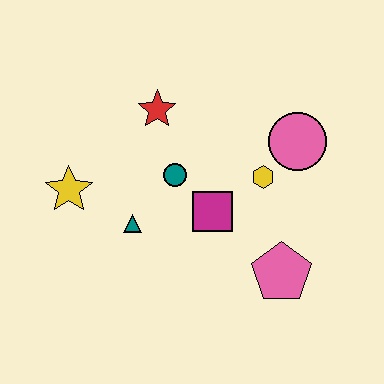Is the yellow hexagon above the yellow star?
Yes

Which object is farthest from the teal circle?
The pink pentagon is farthest from the teal circle.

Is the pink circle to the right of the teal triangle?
Yes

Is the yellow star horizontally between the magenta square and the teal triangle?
No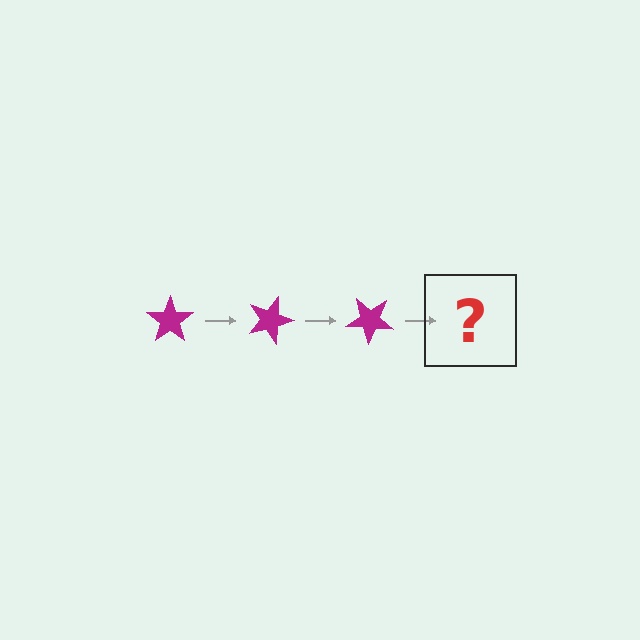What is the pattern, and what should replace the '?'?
The pattern is that the star rotates 20 degrees each step. The '?' should be a magenta star rotated 60 degrees.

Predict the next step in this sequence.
The next step is a magenta star rotated 60 degrees.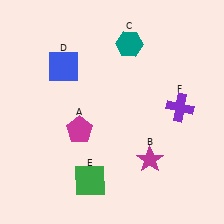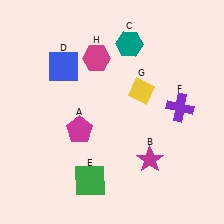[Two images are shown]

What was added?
A yellow diamond (G), a magenta hexagon (H) were added in Image 2.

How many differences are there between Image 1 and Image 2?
There are 2 differences between the two images.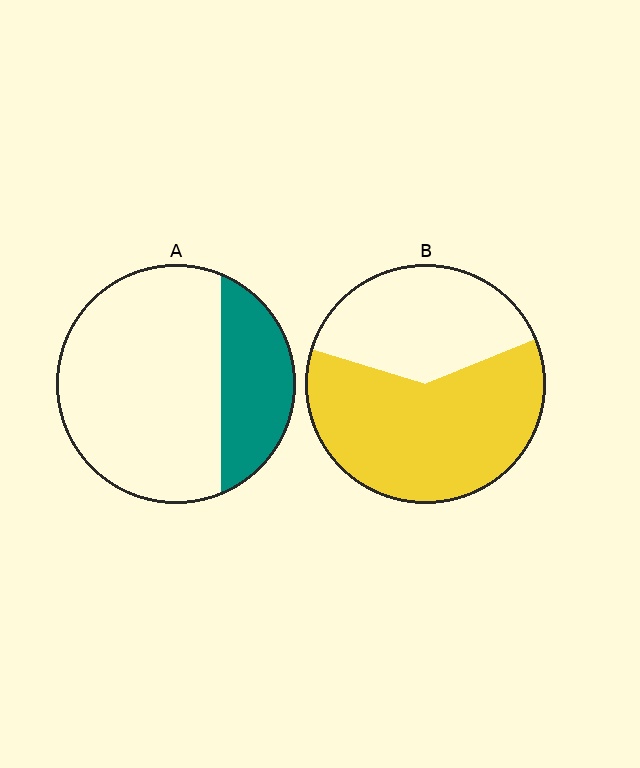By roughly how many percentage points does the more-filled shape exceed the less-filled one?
By roughly 35 percentage points (B over A).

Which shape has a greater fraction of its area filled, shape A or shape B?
Shape B.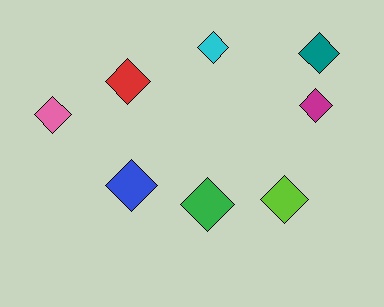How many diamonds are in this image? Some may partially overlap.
There are 8 diamonds.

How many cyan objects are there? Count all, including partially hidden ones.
There is 1 cyan object.